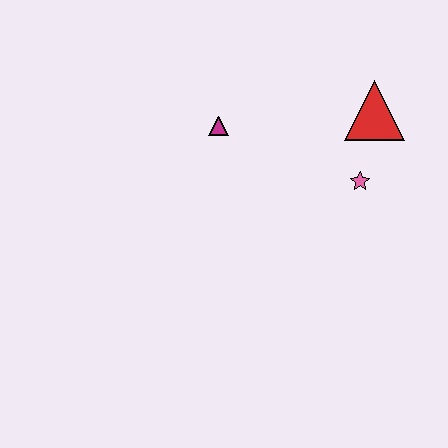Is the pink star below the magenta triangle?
Yes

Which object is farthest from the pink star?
The magenta triangle is farthest from the pink star.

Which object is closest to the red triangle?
The pink star is closest to the red triangle.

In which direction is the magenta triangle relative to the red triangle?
The magenta triangle is to the left of the red triangle.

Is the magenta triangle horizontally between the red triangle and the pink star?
No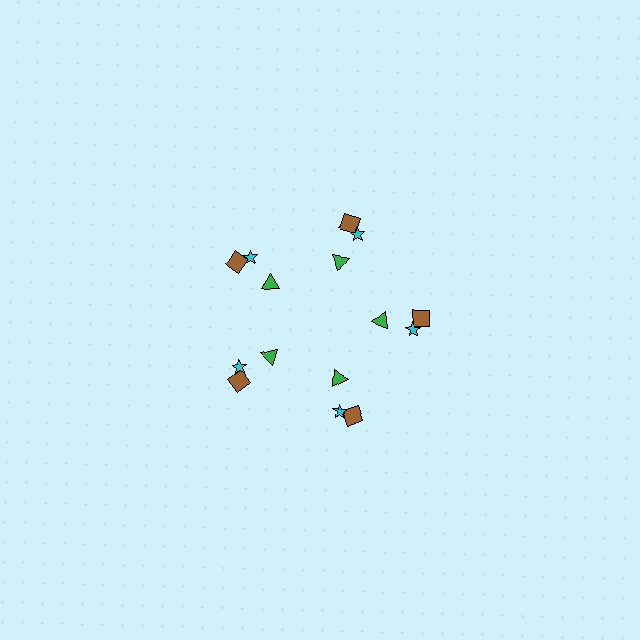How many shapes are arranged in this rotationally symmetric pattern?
There are 15 shapes, arranged in 5 groups of 3.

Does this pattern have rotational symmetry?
Yes, this pattern has 5-fold rotational symmetry. It looks the same after rotating 72 degrees around the center.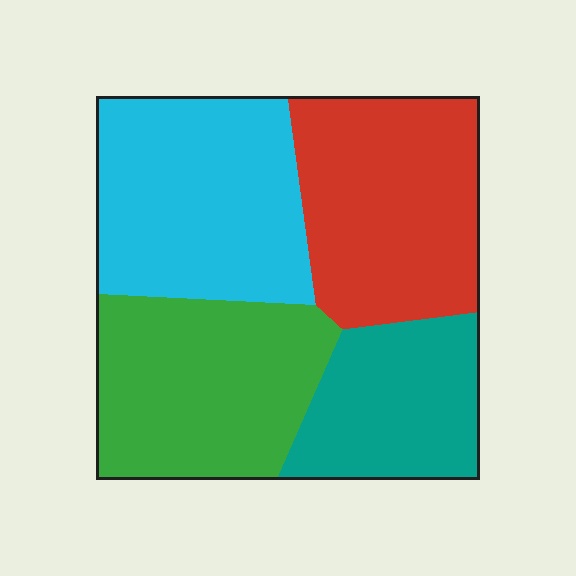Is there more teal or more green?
Green.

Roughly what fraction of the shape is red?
Red takes up about one quarter (1/4) of the shape.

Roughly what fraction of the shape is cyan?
Cyan takes up between a quarter and a half of the shape.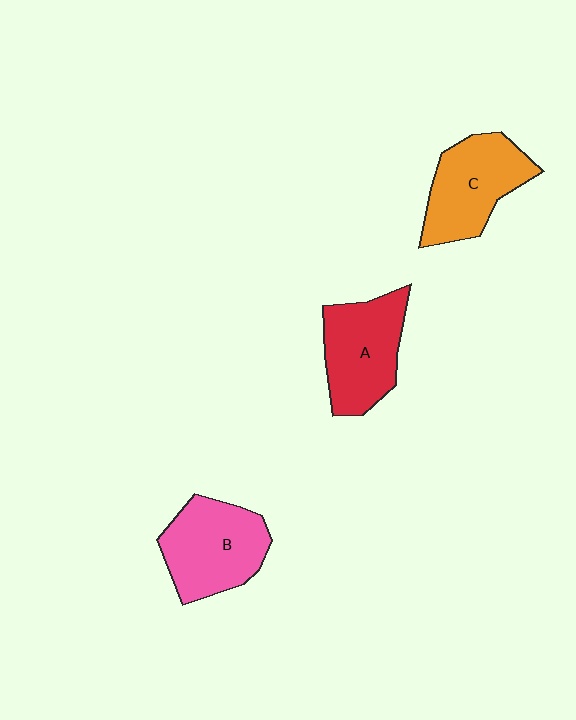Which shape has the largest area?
Shape B (pink).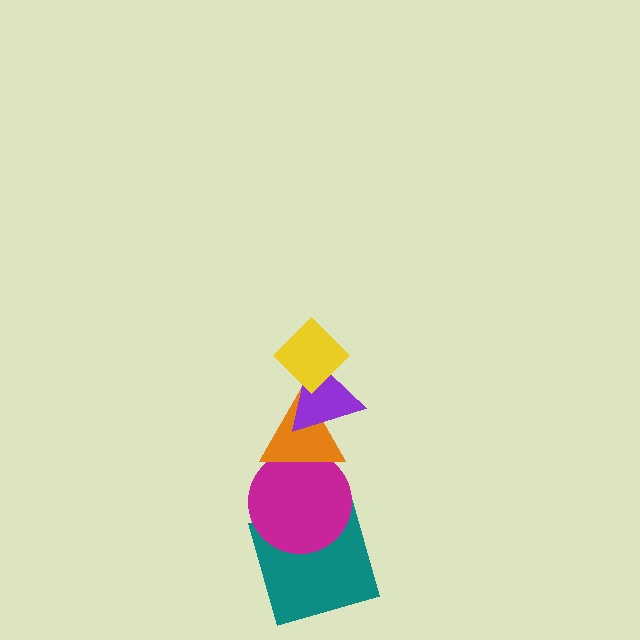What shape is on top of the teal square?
The magenta circle is on top of the teal square.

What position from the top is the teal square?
The teal square is 5th from the top.